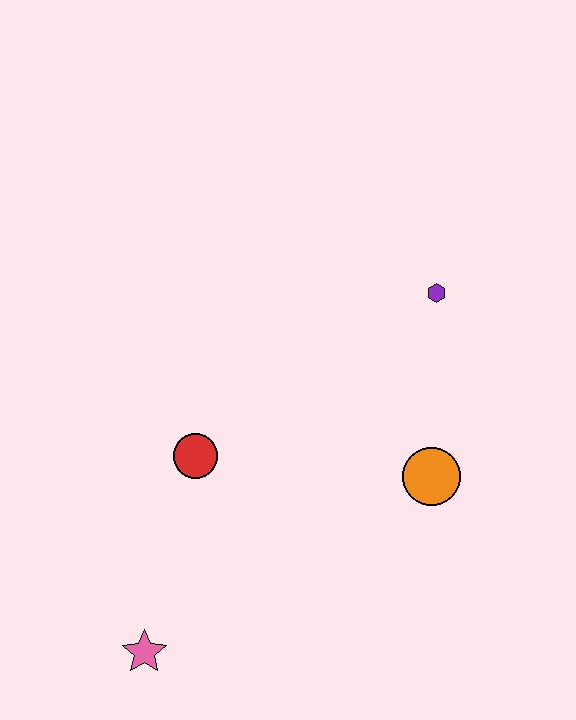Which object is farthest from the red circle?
The purple hexagon is farthest from the red circle.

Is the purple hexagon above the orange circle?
Yes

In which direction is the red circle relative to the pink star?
The red circle is above the pink star.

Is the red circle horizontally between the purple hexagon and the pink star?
Yes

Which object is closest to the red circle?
The pink star is closest to the red circle.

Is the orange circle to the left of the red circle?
No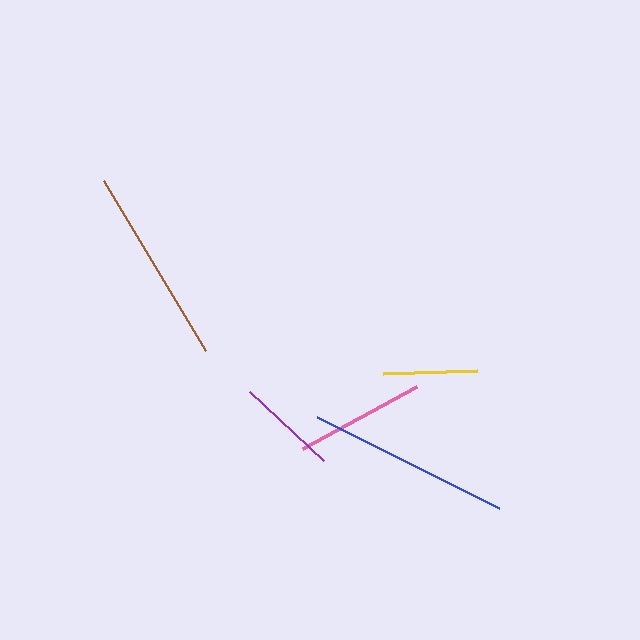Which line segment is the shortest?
The yellow line is the shortest at approximately 95 pixels.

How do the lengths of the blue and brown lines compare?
The blue and brown lines are approximately the same length.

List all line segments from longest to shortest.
From longest to shortest: blue, brown, pink, purple, yellow.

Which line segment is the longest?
The blue line is the longest at approximately 204 pixels.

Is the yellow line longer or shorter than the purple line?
The purple line is longer than the yellow line.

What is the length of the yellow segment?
The yellow segment is approximately 95 pixels long.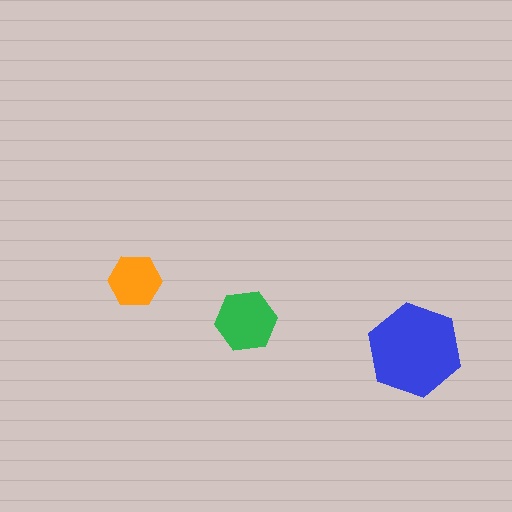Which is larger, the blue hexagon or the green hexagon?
The blue one.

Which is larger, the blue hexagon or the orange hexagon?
The blue one.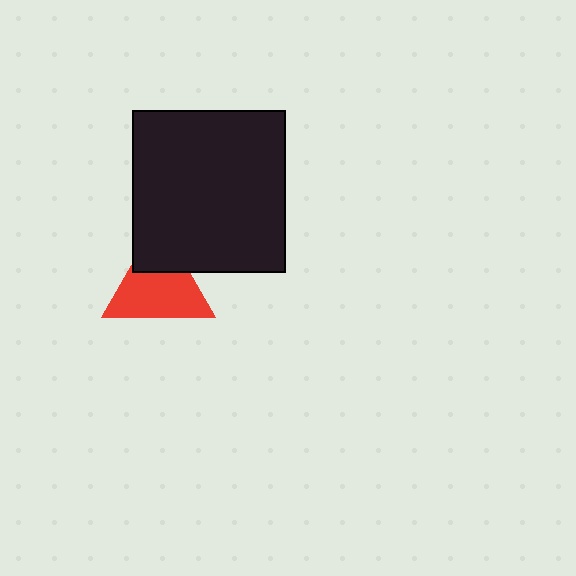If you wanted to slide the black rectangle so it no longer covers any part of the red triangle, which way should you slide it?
Slide it up — that is the most direct way to separate the two shapes.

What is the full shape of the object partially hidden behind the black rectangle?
The partially hidden object is a red triangle.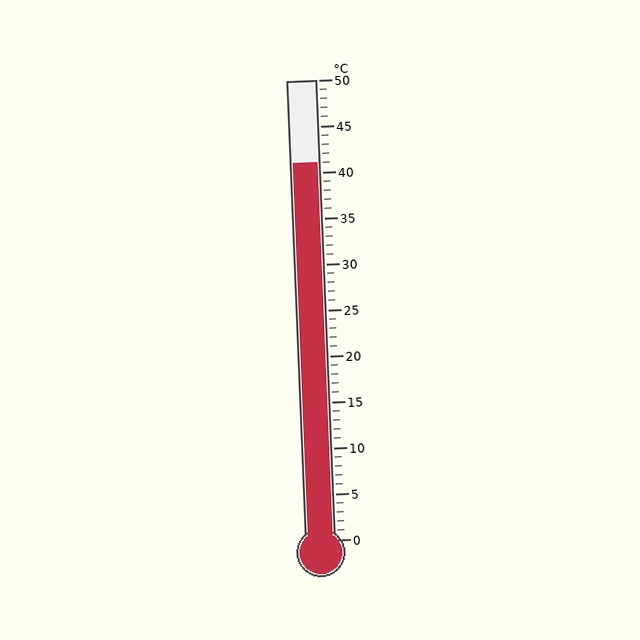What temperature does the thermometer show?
The thermometer shows approximately 41°C.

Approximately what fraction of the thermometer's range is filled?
The thermometer is filled to approximately 80% of its range.